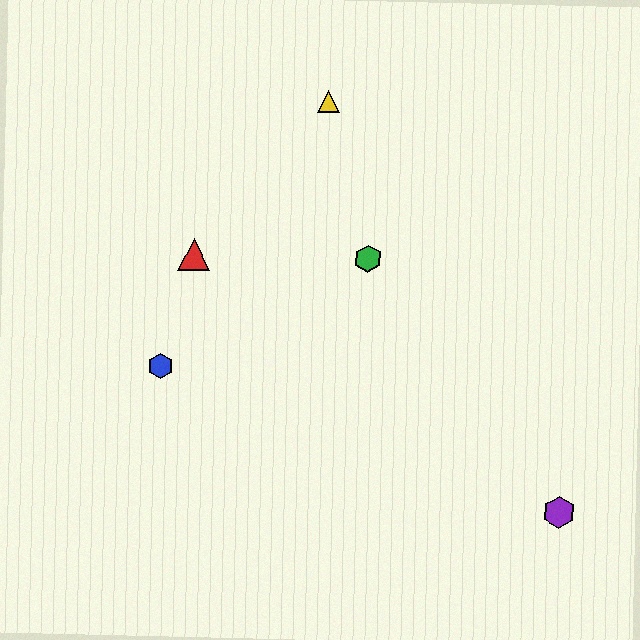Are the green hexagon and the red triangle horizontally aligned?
Yes, both are at y≈259.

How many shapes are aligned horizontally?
2 shapes (the red triangle, the green hexagon) are aligned horizontally.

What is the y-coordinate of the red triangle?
The red triangle is at y≈255.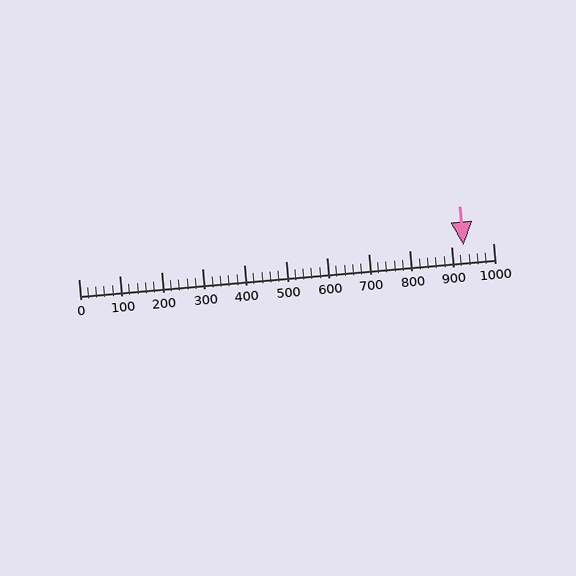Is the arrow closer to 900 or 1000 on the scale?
The arrow is closer to 900.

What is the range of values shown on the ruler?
The ruler shows values from 0 to 1000.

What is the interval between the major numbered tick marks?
The major tick marks are spaced 100 units apart.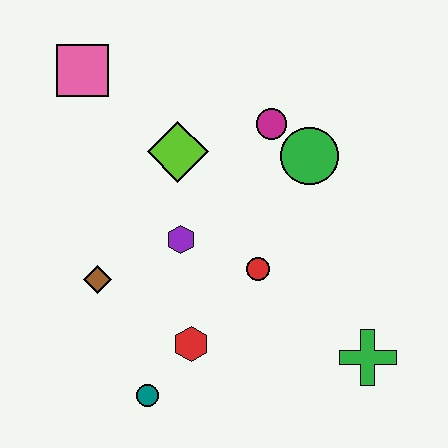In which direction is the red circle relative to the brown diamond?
The red circle is to the right of the brown diamond.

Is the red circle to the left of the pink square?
No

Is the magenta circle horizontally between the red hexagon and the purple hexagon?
No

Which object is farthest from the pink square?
The green cross is farthest from the pink square.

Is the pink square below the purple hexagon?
No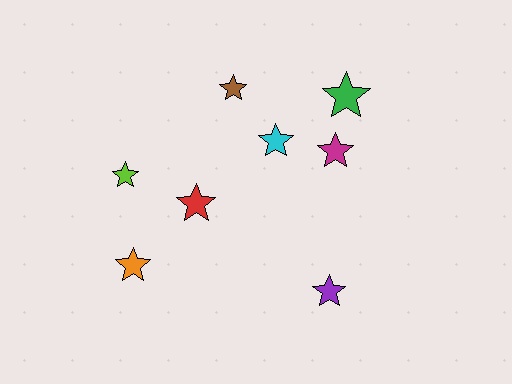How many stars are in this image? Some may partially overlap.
There are 8 stars.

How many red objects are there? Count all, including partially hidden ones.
There is 1 red object.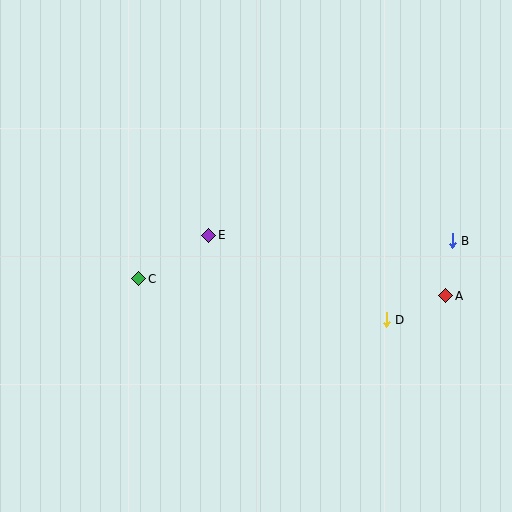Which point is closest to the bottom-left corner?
Point C is closest to the bottom-left corner.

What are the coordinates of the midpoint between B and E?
The midpoint between B and E is at (330, 238).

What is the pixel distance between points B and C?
The distance between B and C is 315 pixels.